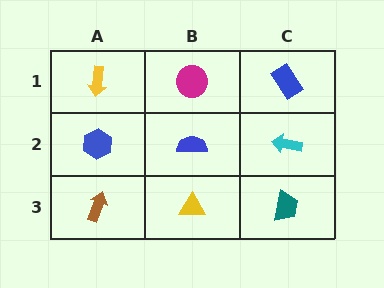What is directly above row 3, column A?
A blue hexagon.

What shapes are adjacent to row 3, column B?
A blue semicircle (row 2, column B), a brown arrow (row 3, column A), a teal trapezoid (row 3, column C).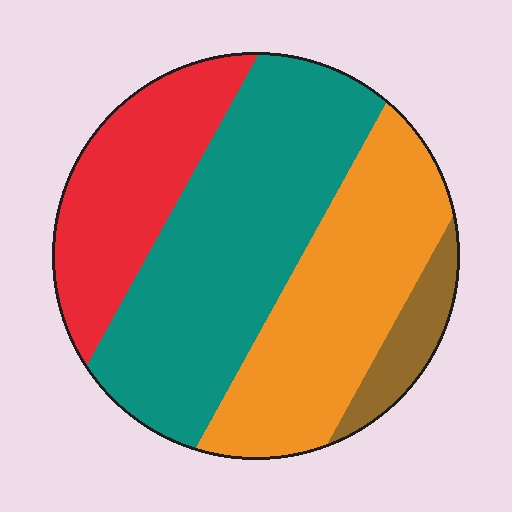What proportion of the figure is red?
Red takes up between a sixth and a third of the figure.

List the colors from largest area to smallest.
From largest to smallest: teal, orange, red, brown.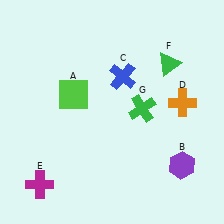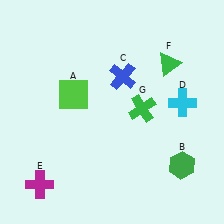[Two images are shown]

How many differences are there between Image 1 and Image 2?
There are 2 differences between the two images.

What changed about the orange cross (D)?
In Image 1, D is orange. In Image 2, it changed to cyan.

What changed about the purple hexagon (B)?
In Image 1, B is purple. In Image 2, it changed to green.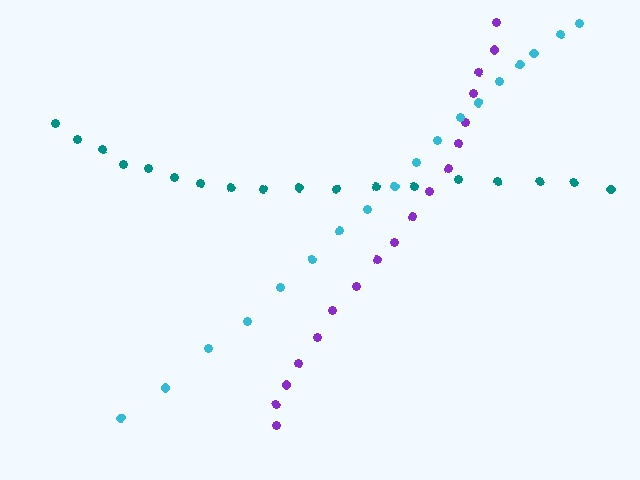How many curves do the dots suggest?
There are 3 distinct paths.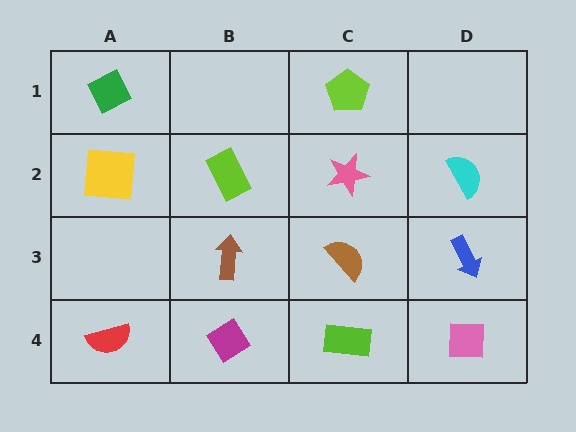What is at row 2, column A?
A yellow square.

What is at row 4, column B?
A magenta diamond.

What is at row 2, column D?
A cyan semicircle.